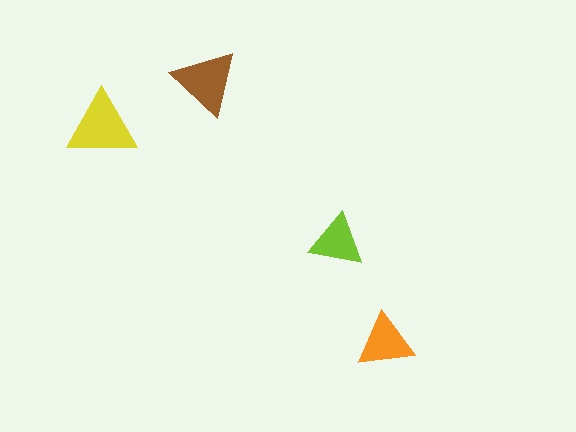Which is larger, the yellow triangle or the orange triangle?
The yellow one.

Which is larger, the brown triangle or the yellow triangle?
The yellow one.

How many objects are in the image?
There are 4 objects in the image.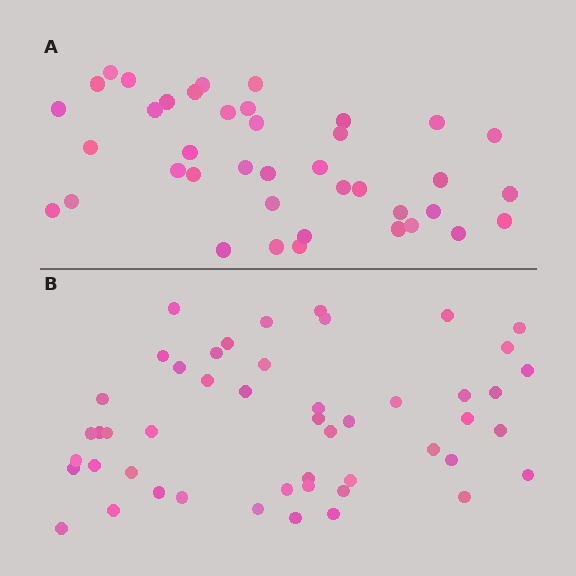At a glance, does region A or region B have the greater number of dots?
Region B (the bottom region) has more dots.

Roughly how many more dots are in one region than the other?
Region B has roughly 8 or so more dots than region A.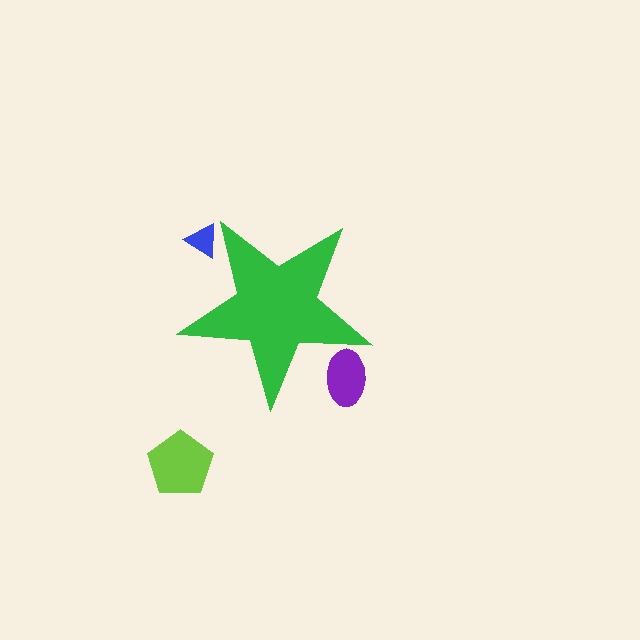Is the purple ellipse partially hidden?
Yes, the purple ellipse is partially hidden behind the green star.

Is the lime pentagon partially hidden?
No, the lime pentagon is fully visible.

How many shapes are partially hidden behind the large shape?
2 shapes are partially hidden.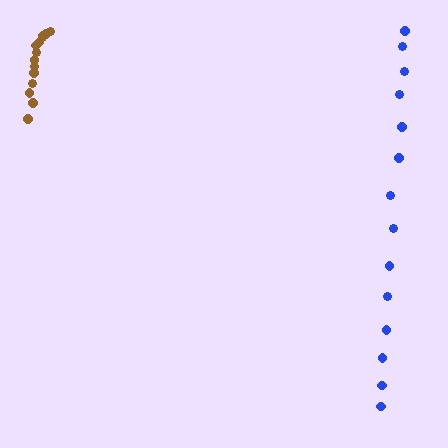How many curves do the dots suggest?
There are 2 distinct paths.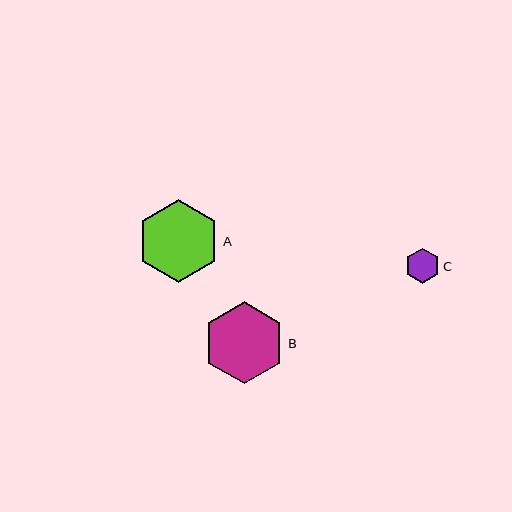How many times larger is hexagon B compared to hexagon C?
Hexagon B is approximately 2.3 times the size of hexagon C.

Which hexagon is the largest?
Hexagon A is the largest with a size of approximately 83 pixels.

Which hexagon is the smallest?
Hexagon C is the smallest with a size of approximately 35 pixels.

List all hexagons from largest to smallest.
From largest to smallest: A, B, C.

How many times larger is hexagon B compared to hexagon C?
Hexagon B is approximately 2.3 times the size of hexagon C.